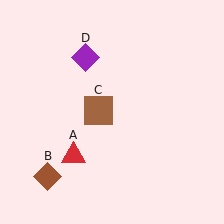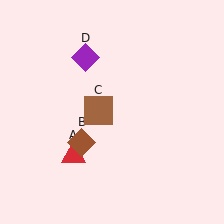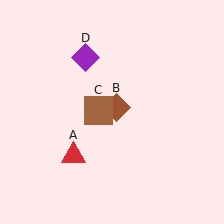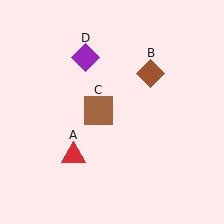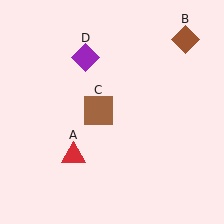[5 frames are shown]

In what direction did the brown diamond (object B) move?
The brown diamond (object B) moved up and to the right.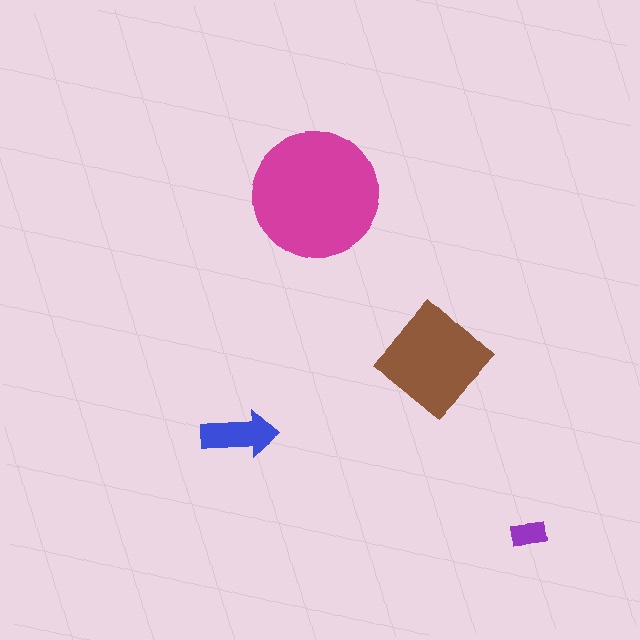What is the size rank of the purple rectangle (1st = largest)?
4th.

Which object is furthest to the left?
The blue arrow is leftmost.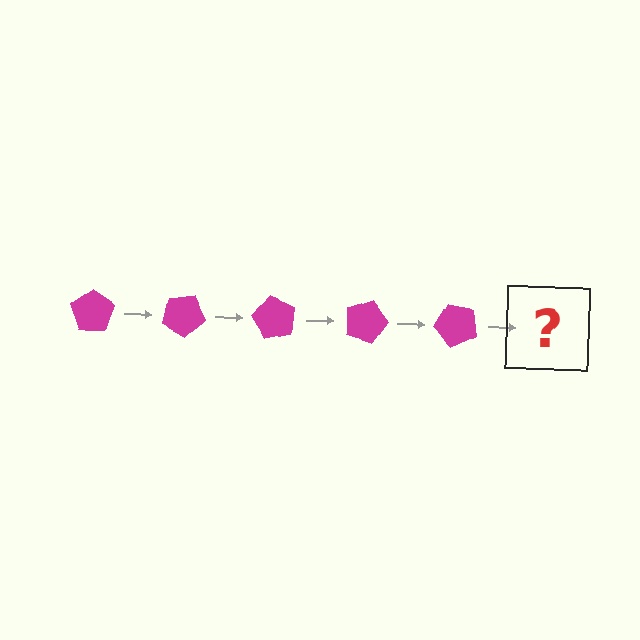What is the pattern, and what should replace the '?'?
The pattern is that the pentagon rotates 30 degrees each step. The '?' should be a magenta pentagon rotated 150 degrees.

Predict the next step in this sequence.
The next step is a magenta pentagon rotated 150 degrees.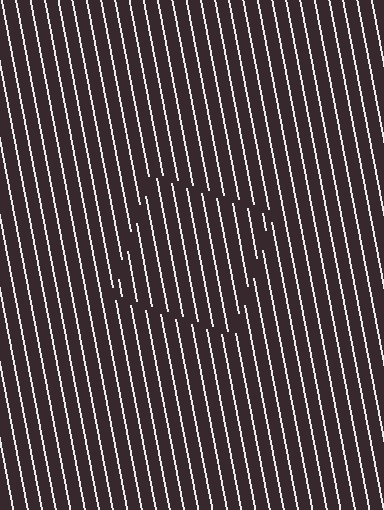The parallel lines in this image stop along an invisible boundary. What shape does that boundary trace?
An illusory square. The interior of the shape contains the same grating, shifted by half a period — the contour is defined by the phase discontinuity where line-ends from the inner and outer gratings abut.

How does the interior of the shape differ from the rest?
The interior of the shape contains the same grating, shifted by half a period — the contour is defined by the phase discontinuity where line-ends from the inner and outer gratings abut.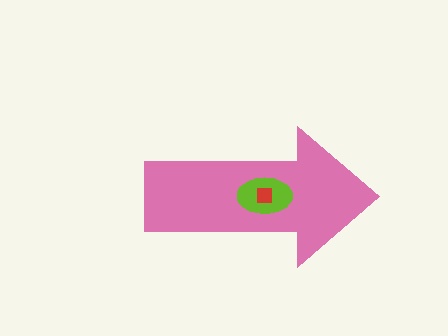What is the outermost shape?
The pink arrow.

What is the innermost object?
The red square.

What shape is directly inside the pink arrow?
The lime ellipse.